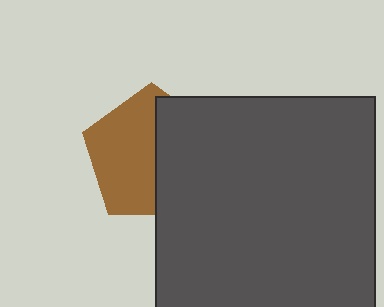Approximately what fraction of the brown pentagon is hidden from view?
Roughly 45% of the brown pentagon is hidden behind the dark gray square.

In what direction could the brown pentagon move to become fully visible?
The brown pentagon could move left. That would shift it out from behind the dark gray square entirely.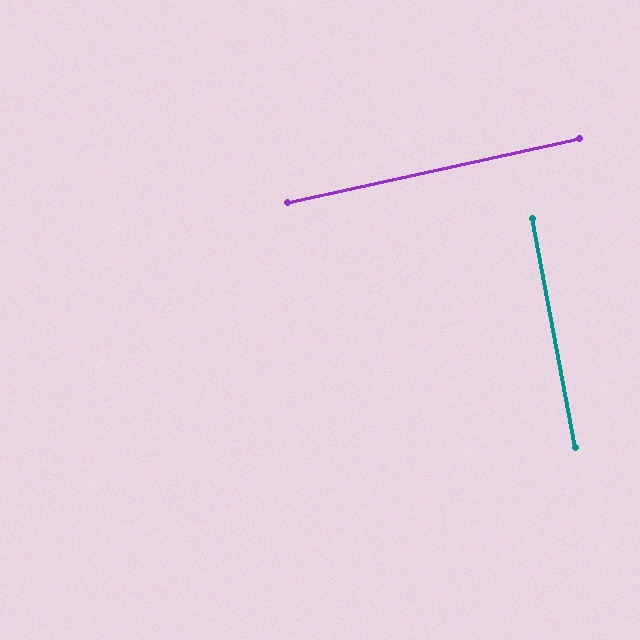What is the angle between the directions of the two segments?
Approximately 88 degrees.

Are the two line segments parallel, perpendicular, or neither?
Perpendicular — they meet at approximately 88°.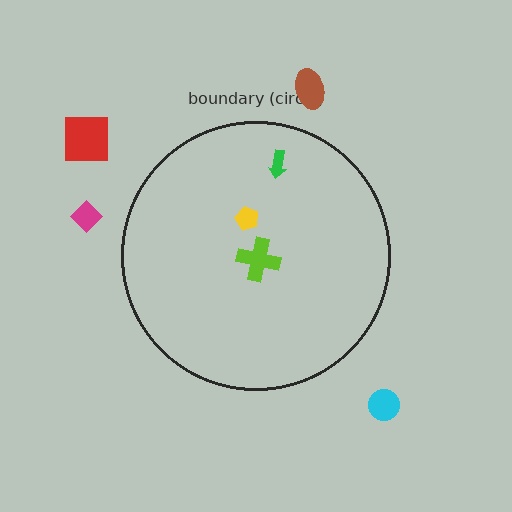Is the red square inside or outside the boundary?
Outside.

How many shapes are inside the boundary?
3 inside, 4 outside.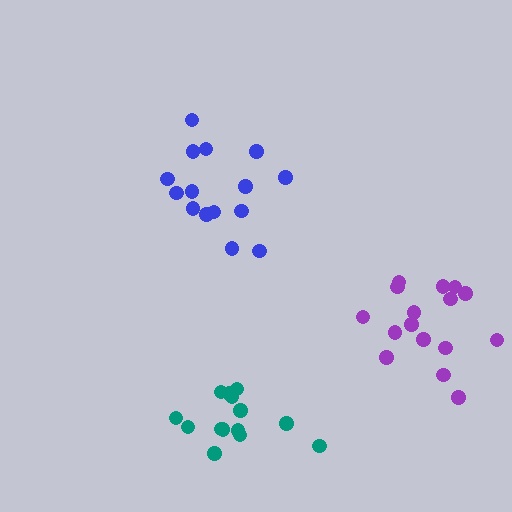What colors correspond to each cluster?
The clusters are colored: teal, blue, purple.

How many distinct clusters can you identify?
There are 3 distinct clusters.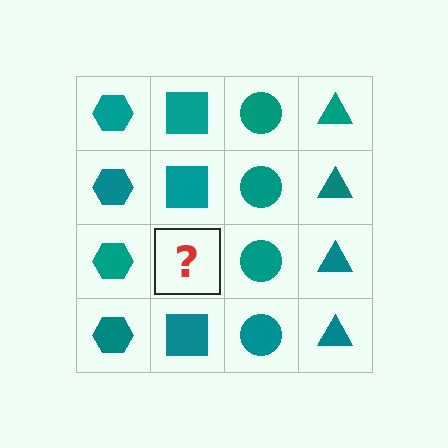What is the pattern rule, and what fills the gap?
The rule is that each column has a consistent shape. The gap should be filled with a teal square.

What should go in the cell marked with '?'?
The missing cell should contain a teal square.